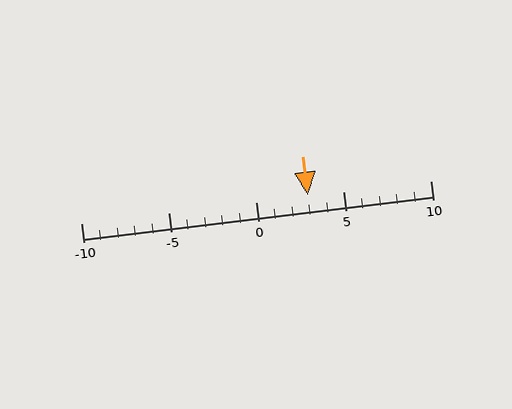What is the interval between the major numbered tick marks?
The major tick marks are spaced 5 units apart.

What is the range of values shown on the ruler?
The ruler shows values from -10 to 10.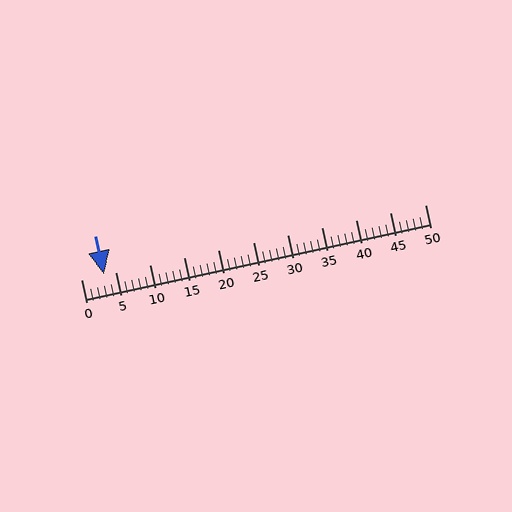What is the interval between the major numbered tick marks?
The major tick marks are spaced 5 units apart.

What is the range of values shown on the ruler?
The ruler shows values from 0 to 50.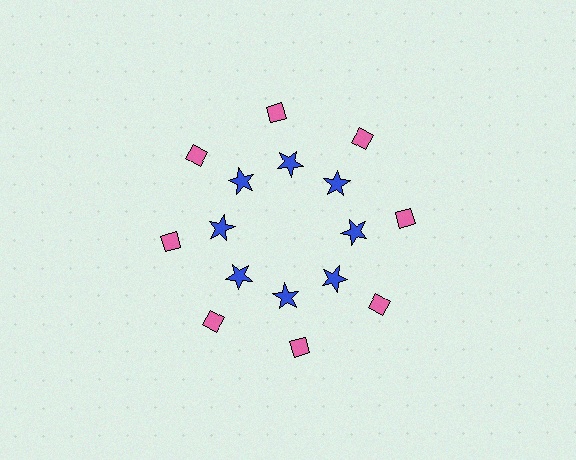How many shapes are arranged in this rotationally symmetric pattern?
There are 16 shapes, arranged in 8 groups of 2.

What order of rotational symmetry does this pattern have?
This pattern has 8-fold rotational symmetry.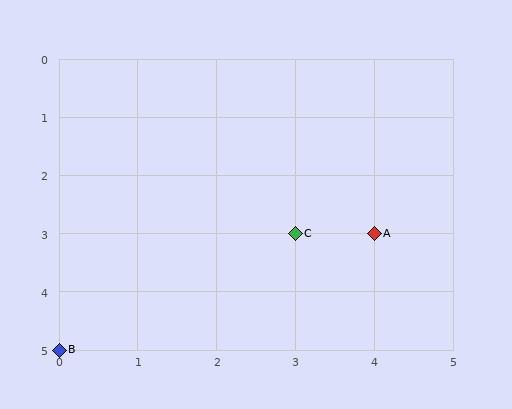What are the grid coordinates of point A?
Point A is at grid coordinates (4, 3).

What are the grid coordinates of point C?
Point C is at grid coordinates (3, 3).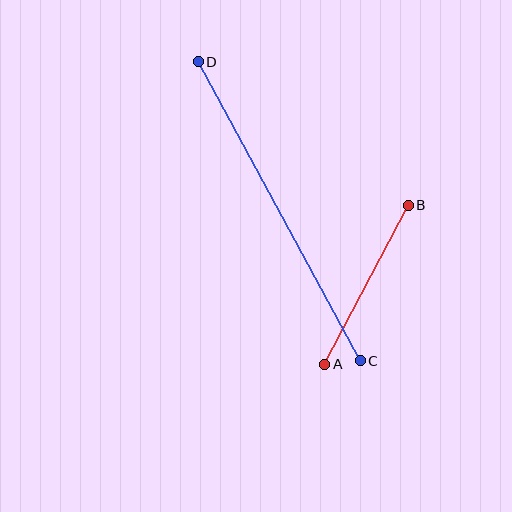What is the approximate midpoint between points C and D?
The midpoint is at approximately (279, 211) pixels.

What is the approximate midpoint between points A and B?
The midpoint is at approximately (367, 285) pixels.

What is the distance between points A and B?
The distance is approximately 180 pixels.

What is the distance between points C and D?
The distance is approximately 340 pixels.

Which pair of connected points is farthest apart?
Points C and D are farthest apart.